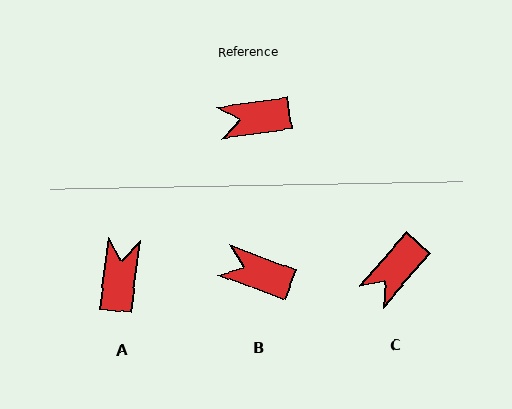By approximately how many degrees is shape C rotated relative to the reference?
Approximately 40 degrees counter-clockwise.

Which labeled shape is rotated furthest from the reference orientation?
A, about 105 degrees away.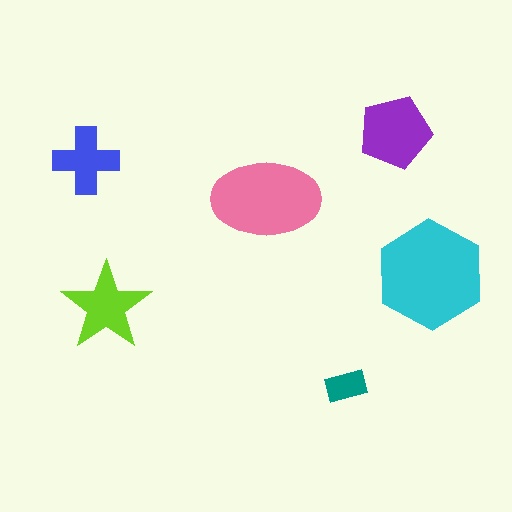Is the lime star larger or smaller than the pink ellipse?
Smaller.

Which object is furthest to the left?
The blue cross is leftmost.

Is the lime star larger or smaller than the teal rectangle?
Larger.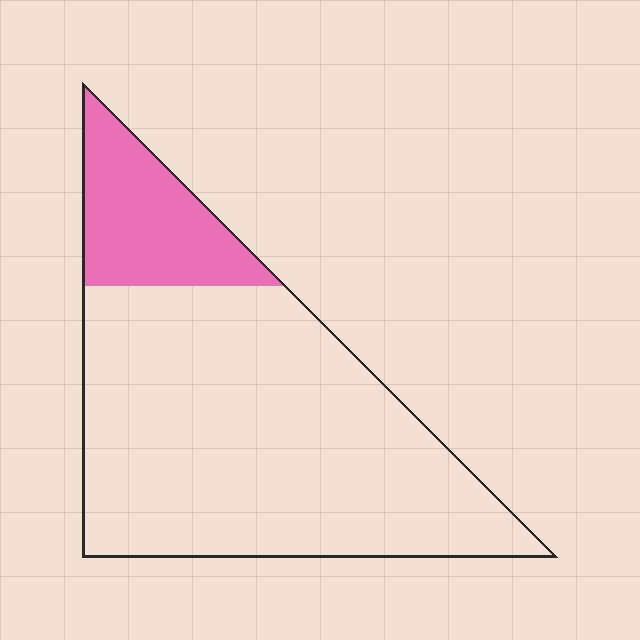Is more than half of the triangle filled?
No.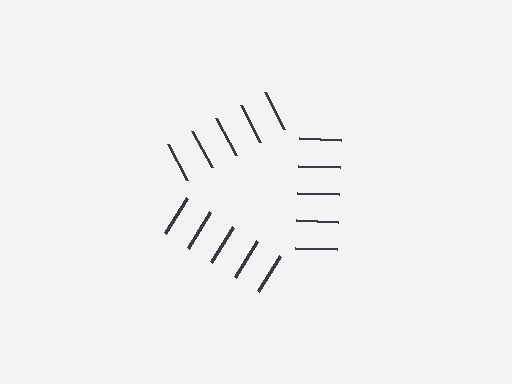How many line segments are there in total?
15 — 5 along each of the 3 edges.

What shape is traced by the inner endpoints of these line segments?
An illusory triangle — the line segments terminate on its edges but no continuous stroke is drawn.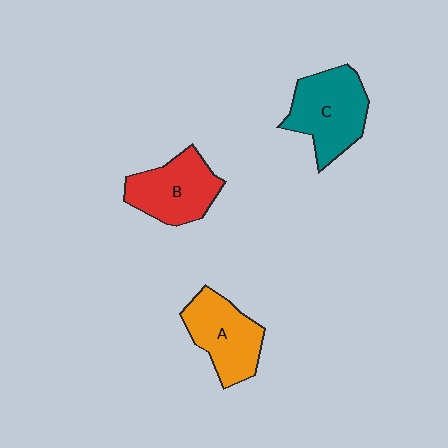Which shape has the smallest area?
Shape A (orange).